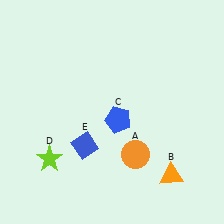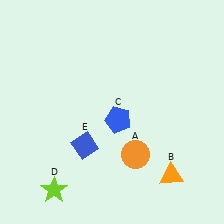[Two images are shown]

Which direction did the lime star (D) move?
The lime star (D) moved down.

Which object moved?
The lime star (D) moved down.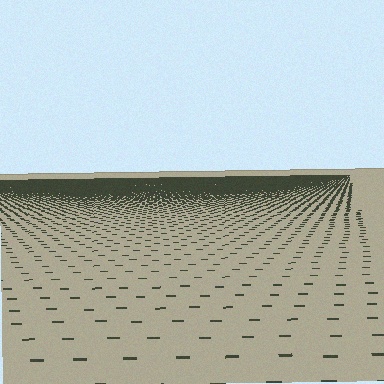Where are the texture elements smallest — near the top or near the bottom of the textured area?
Near the top.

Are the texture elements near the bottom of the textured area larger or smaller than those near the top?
Larger. Near the bottom, elements are closer to the viewer and appear at a bigger on-screen size.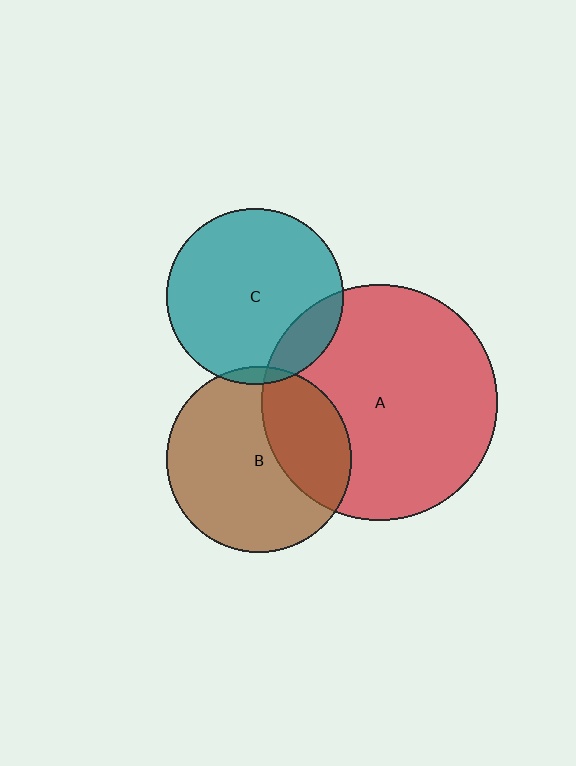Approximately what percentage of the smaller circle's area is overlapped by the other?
Approximately 15%.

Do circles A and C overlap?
Yes.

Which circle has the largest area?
Circle A (red).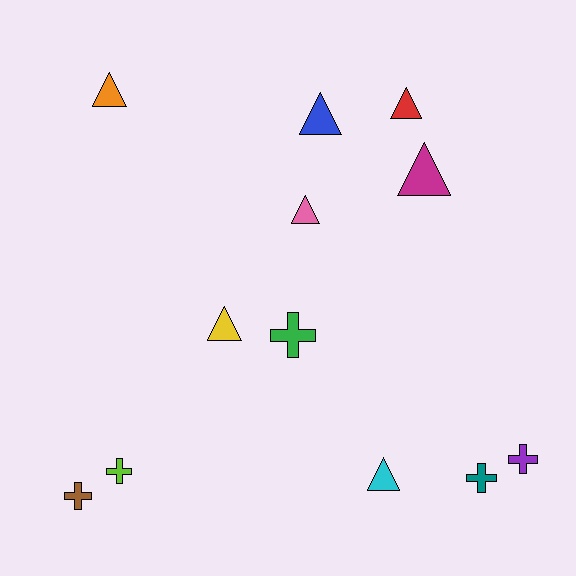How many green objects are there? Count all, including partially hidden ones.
There is 1 green object.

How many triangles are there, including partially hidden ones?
There are 7 triangles.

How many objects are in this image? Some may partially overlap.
There are 12 objects.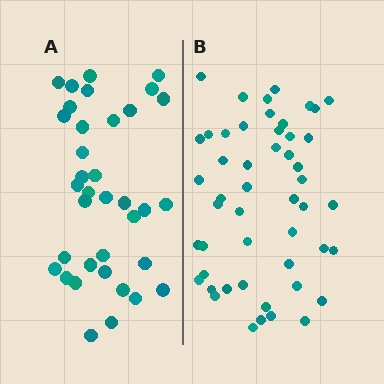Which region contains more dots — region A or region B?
Region B (the right region) has more dots.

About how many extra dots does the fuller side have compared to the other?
Region B has approximately 15 more dots than region A.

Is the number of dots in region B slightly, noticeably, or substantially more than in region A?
Region B has noticeably more, but not dramatically so. The ratio is roughly 1.4 to 1.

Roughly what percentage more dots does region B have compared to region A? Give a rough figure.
About 40% more.